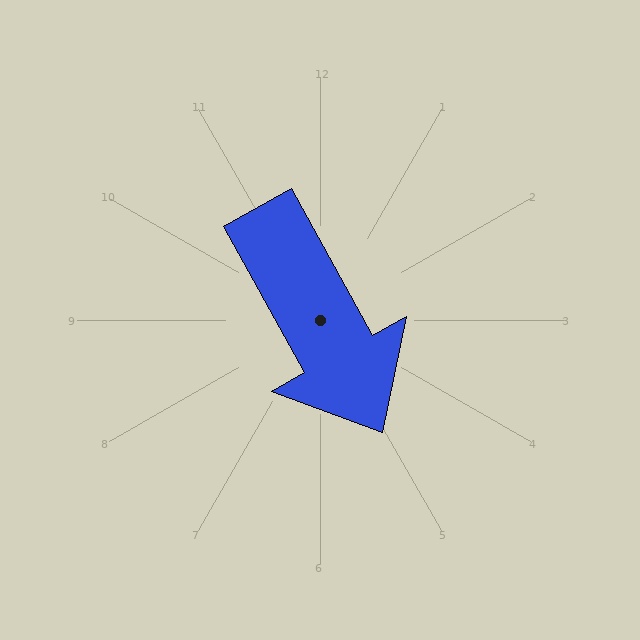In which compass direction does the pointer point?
Southeast.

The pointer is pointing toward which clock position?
Roughly 5 o'clock.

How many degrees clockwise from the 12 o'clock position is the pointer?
Approximately 151 degrees.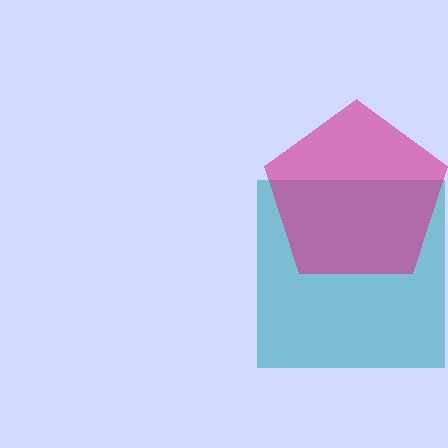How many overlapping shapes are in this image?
There are 2 overlapping shapes in the image.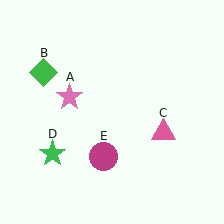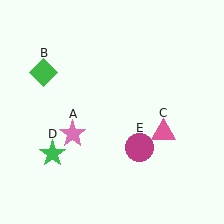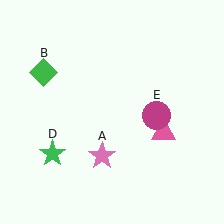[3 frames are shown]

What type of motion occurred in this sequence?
The pink star (object A), magenta circle (object E) rotated counterclockwise around the center of the scene.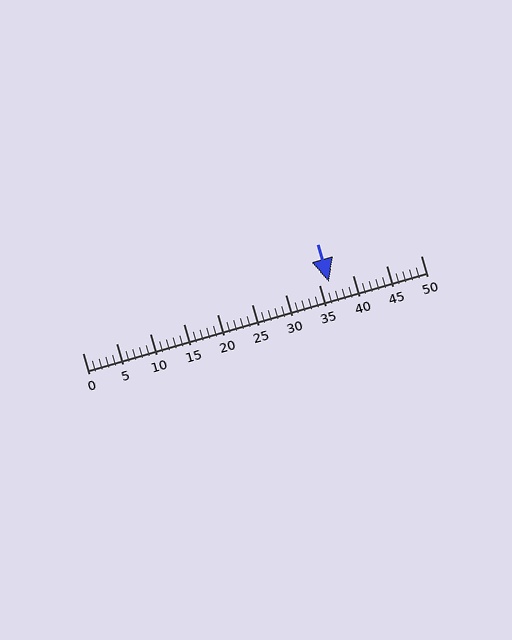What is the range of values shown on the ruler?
The ruler shows values from 0 to 50.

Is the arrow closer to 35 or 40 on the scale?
The arrow is closer to 35.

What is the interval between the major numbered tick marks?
The major tick marks are spaced 5 units apart.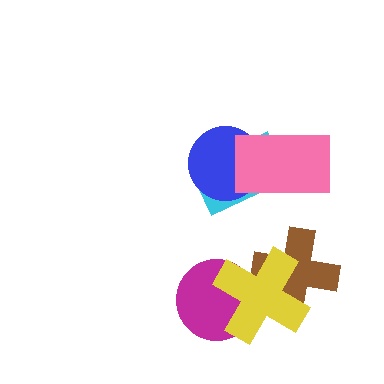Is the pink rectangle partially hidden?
No, no other shape covers it.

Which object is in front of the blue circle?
The pink rectangle is in front of the blue circle.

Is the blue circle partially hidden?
Yes, it is partially covered by another shape.